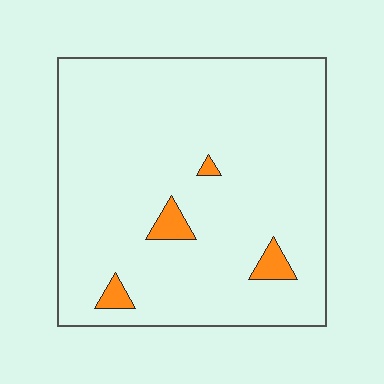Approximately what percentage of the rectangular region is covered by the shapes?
Approximately 5%.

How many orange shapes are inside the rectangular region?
4.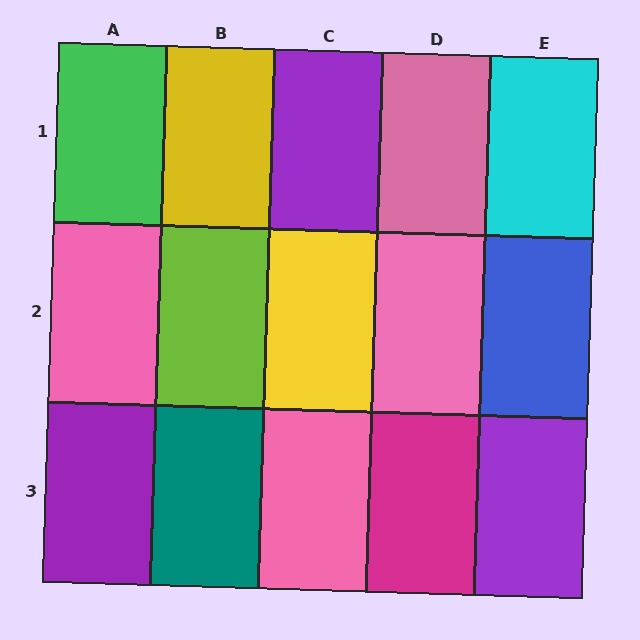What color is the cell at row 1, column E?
Cyan.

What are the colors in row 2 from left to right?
Pink, lime, yellow, pink, blue.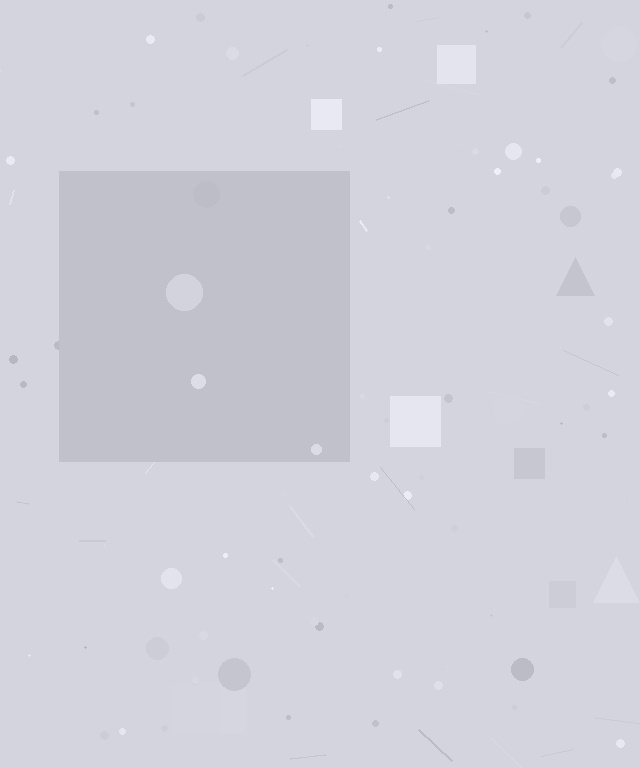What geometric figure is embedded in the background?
A square is embedded in the background.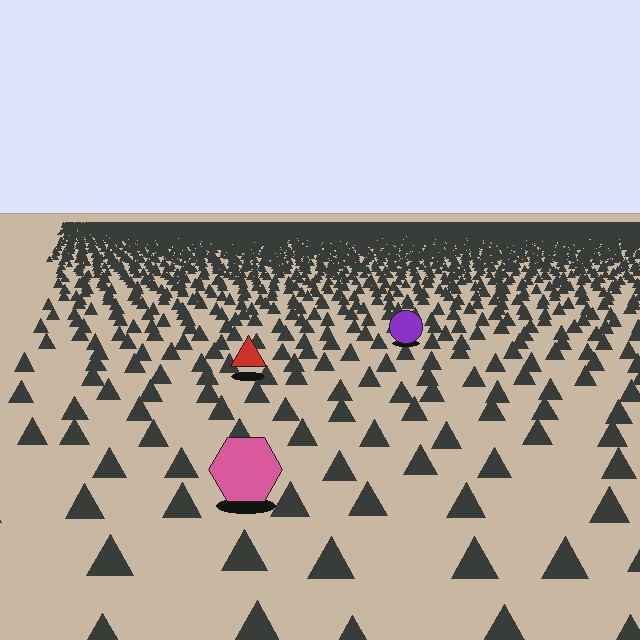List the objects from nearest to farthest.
From nearest to farthest: the pink hexagon, the red triangle, the purple circle.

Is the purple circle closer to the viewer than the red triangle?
No. The red triangle is closer — you can tell from the texture gradient: the ground texture is coarser near it.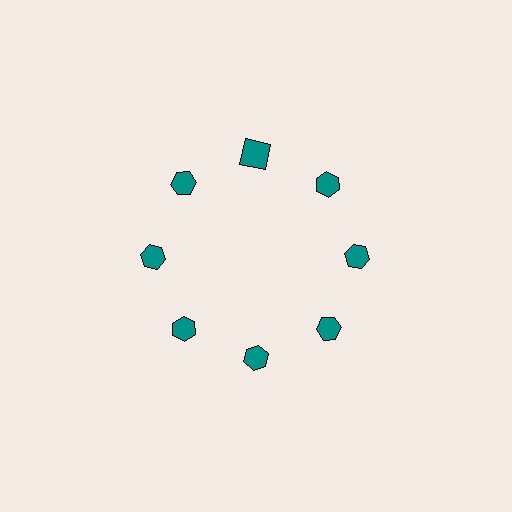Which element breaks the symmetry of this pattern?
The teal square at roughly the 12 o'clock position breaks the symmetry. All other shapes are teal hexagons.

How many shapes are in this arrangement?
There are 8 shapes arranged in a ring pattern.